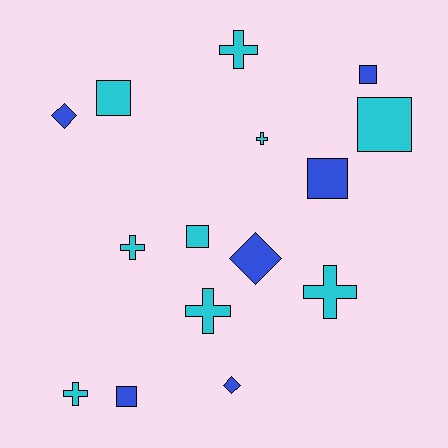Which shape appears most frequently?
Square, with 6 objects.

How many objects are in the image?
There are 15 objects.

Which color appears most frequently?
Cyan, with 9 objects.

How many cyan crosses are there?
There are 6 cyan crosses.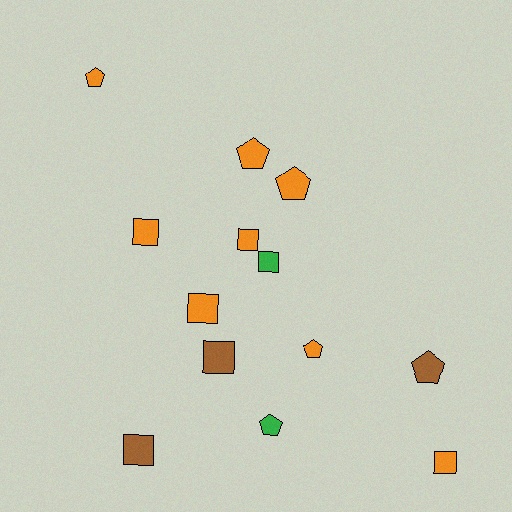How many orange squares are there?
There are 4 orange squares.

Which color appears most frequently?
Orange, with 8 objects.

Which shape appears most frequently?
Square, with 7 objects.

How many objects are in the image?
There are 13 objects.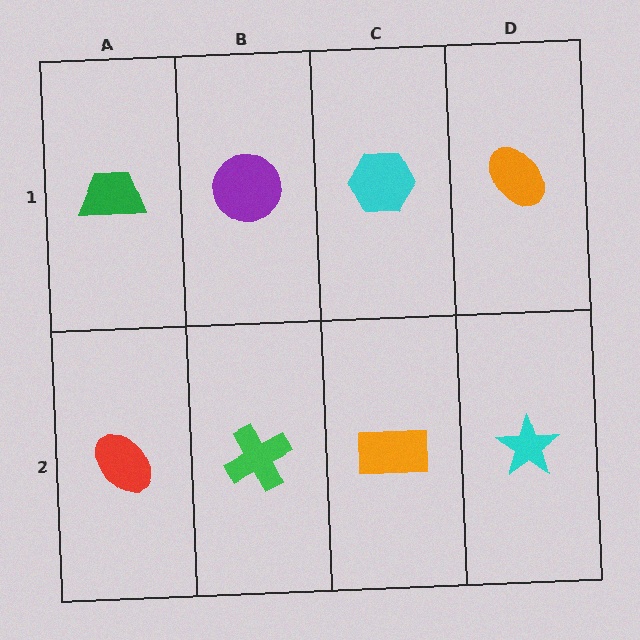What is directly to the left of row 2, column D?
An orange rectangle.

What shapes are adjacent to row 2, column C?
A cyan hexagon (row 1, column C), a green cross (row 2, column B), a cyan star (row 2, column D).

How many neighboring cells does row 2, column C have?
3.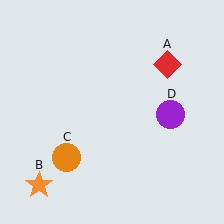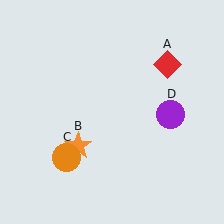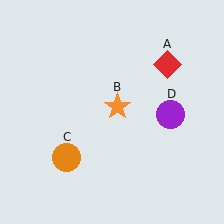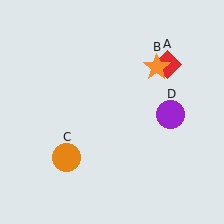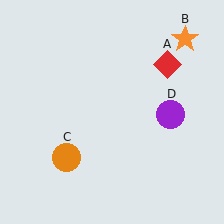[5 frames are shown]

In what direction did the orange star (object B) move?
The orange star (object B) moved up and to the right.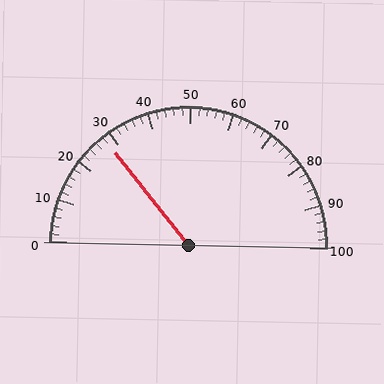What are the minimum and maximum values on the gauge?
The gauge ranges from 0 to 100.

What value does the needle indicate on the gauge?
The needle indicates approximately 28.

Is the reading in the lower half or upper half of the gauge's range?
The reading is in the lower half of the range (0 to 100).